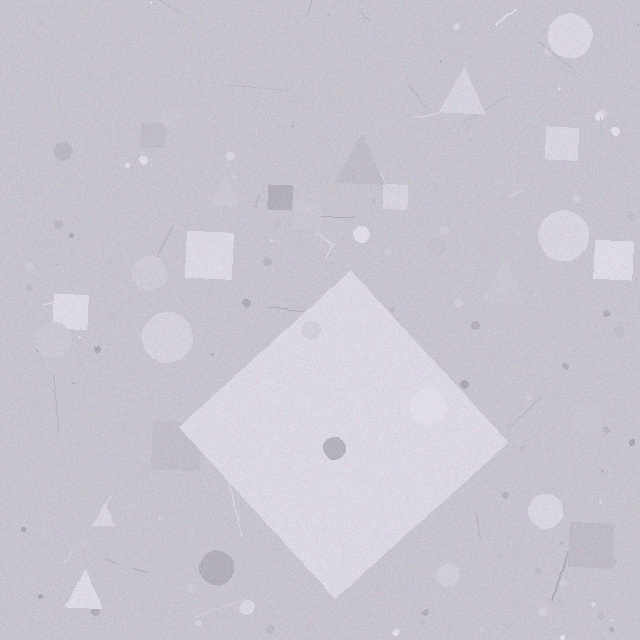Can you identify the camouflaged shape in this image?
The camouflaged shape is a diamond.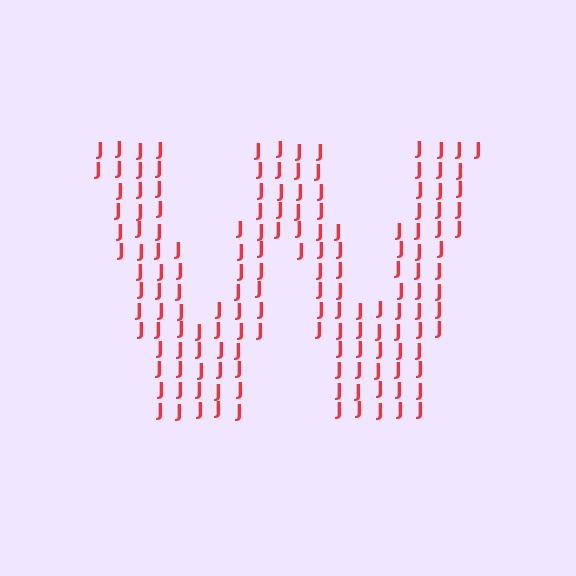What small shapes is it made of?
It is made of small letter J's.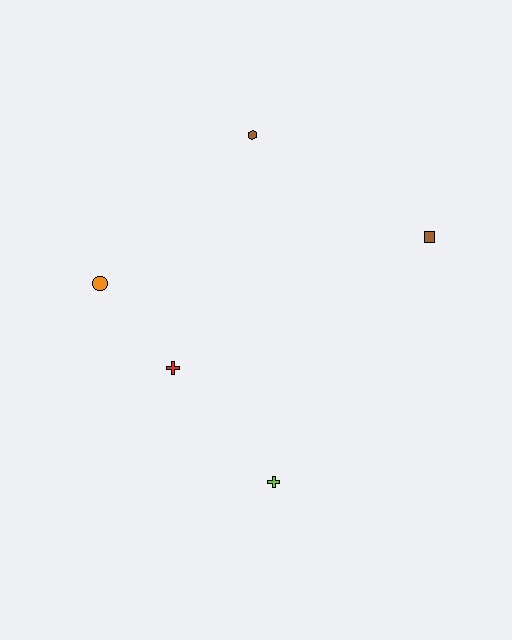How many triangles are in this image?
There are no triangles.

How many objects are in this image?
There are 5 objects.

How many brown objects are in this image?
There are 2 brown objects.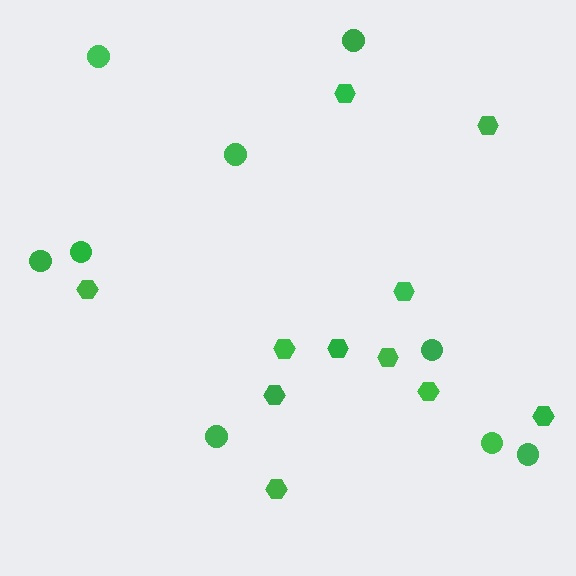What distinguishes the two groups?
There are 2 groups: one group of hexagons (11) and one group of circles (9).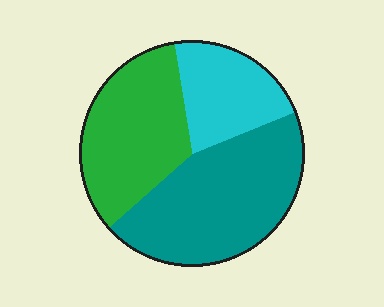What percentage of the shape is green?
Green covers 34% of the shape.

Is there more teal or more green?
Teal.